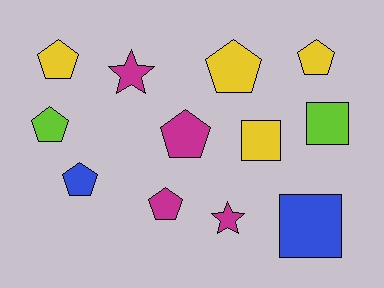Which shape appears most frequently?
Pentagon, with 7 objects.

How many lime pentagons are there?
There is 1 lime pentagon.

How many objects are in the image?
There are 12 objects.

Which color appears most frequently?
Yellow, with 4 objects.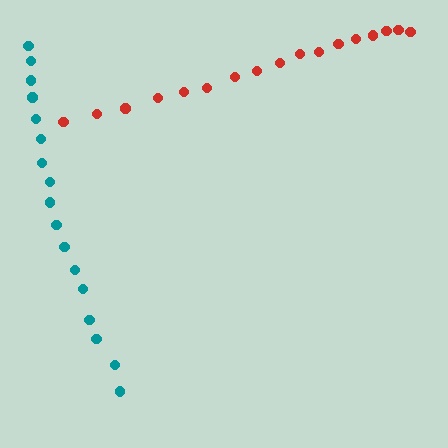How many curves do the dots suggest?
There are 2 distinct paths.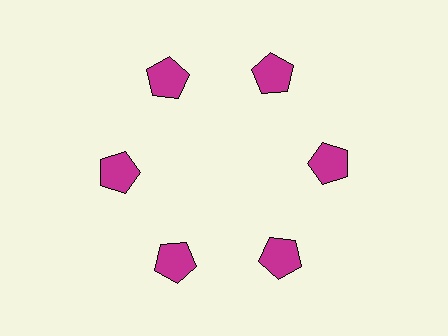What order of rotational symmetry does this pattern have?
This pattern has 6-fold rotational symmetry.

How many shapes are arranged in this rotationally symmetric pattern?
There are 6 shapes, arranged in 6 groups of 1.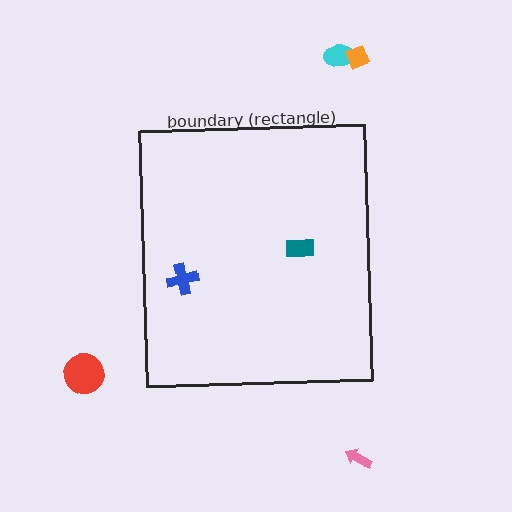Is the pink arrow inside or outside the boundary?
Outside.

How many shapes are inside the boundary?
2 inside, 4 outside.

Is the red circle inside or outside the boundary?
Outside.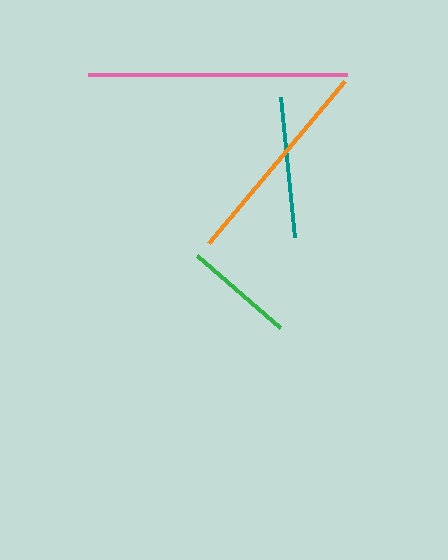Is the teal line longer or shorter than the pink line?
The pink line is longer than the teal line.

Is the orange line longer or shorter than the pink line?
The pink line is longer than the orange line.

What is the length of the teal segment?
The teal segment is approximately 141 pixels long.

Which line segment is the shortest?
The green line is the shortest at approximately 110 pixels.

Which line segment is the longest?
The pink line is the longest at approximately 259 pixels.